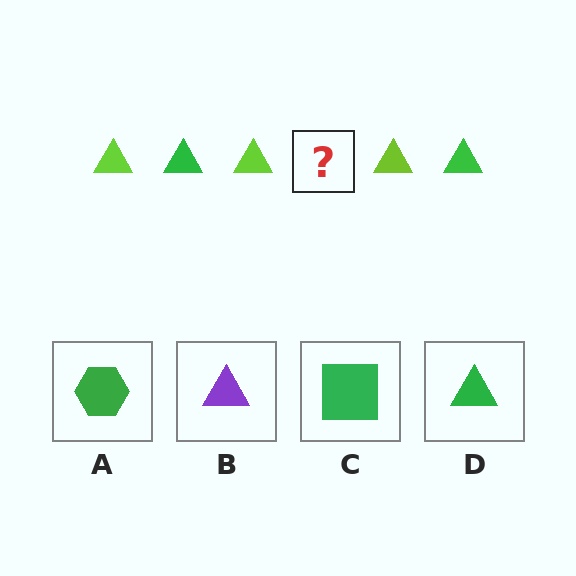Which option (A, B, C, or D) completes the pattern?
D.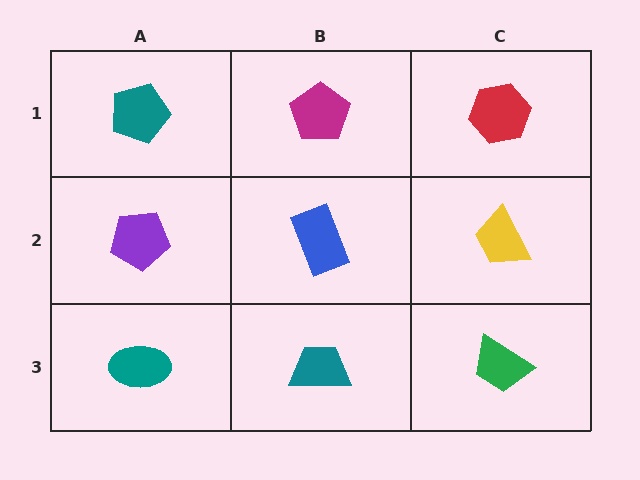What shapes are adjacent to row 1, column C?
A yellow trapezoid (row 2, column C), a magenta pentagon (row 1, column B).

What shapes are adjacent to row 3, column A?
A purple pentagon (row 2, column A), a teal trapezoid (row 3, column B).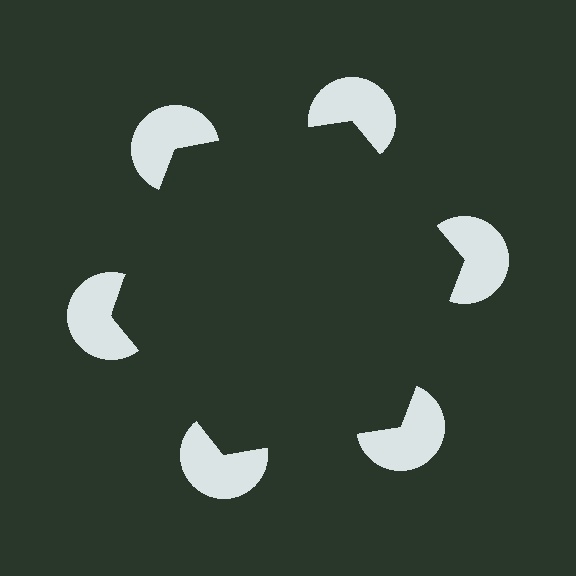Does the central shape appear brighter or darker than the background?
It typically appears slightly darker than the background, even though no actual brightness change is drawn.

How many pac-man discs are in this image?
There are 6 — one at each vertex of the illusory hexagon.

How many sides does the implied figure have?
6 sides.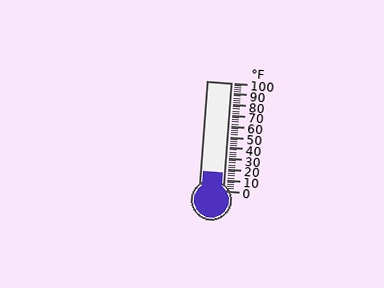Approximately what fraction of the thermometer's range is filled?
The thermometer is filled to approximately 15% of its range.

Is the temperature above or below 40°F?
The temperature is below 40°F.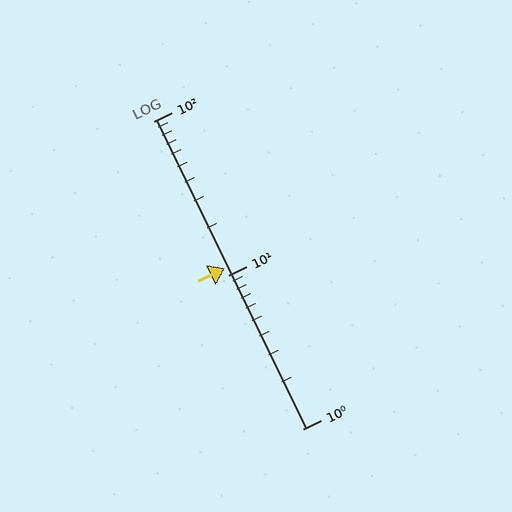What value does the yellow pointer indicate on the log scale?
The pointer indicates approximately 11.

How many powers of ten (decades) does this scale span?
The scale spans 2 decades, from 1 to 100.